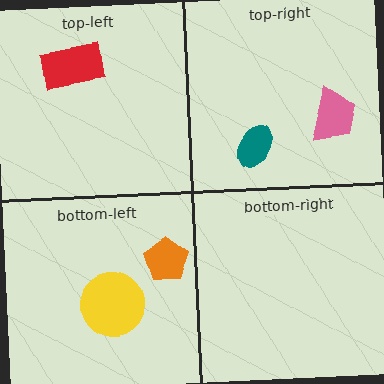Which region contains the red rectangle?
The top-left region.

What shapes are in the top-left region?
The red rectangle.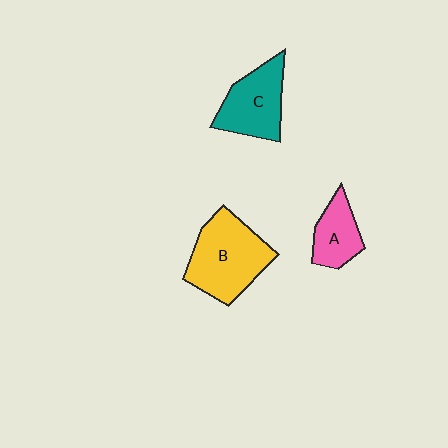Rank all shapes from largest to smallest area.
From largest to smallest: B (yellow), C (teal), A (pink).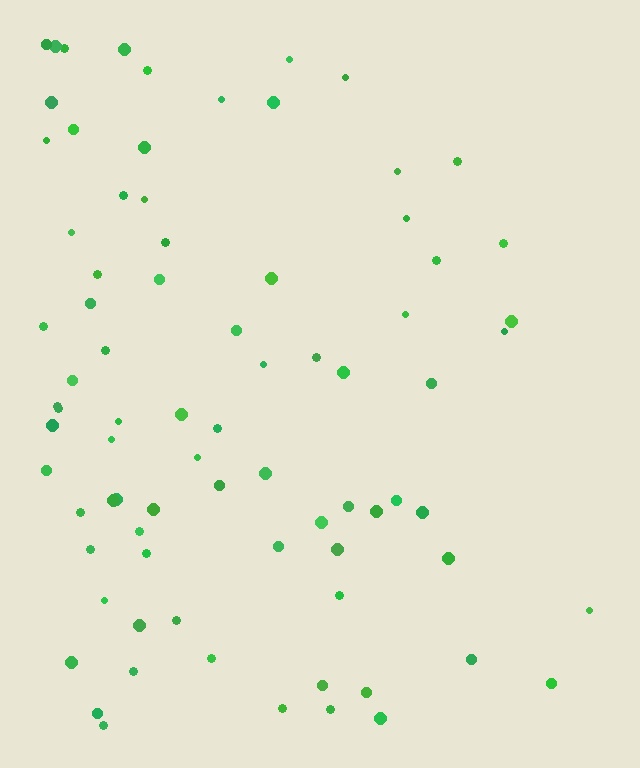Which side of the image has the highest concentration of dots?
The left.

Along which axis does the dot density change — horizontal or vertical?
Horizontal.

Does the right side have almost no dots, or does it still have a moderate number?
Still a moderate number, just noticeably fewer than the left.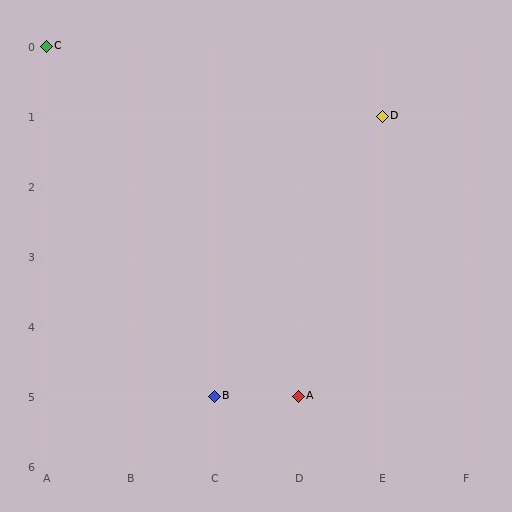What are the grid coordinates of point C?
Point C is at grid coordinates (A, 0).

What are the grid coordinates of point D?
Point D is at grid coordinates (E, 1).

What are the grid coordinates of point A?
Point A is at grid coordinates (D, 5).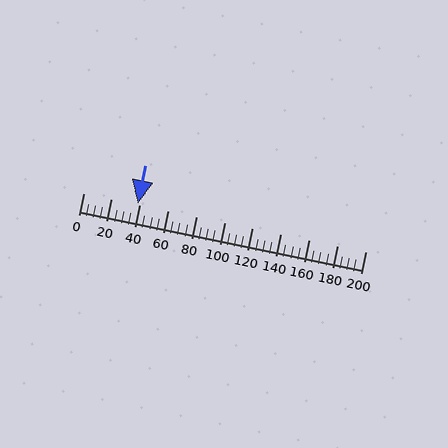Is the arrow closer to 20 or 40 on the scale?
The arrow is closer to 40.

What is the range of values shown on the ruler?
The ruler shows values from 0 to 200.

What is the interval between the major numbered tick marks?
The major tick marks are spaced 20 units apart.